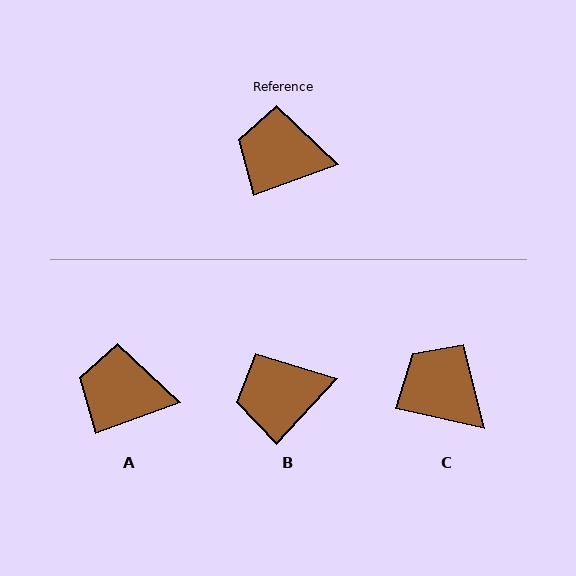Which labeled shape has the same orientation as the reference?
A.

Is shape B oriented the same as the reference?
No, it is off by about 27 degrees.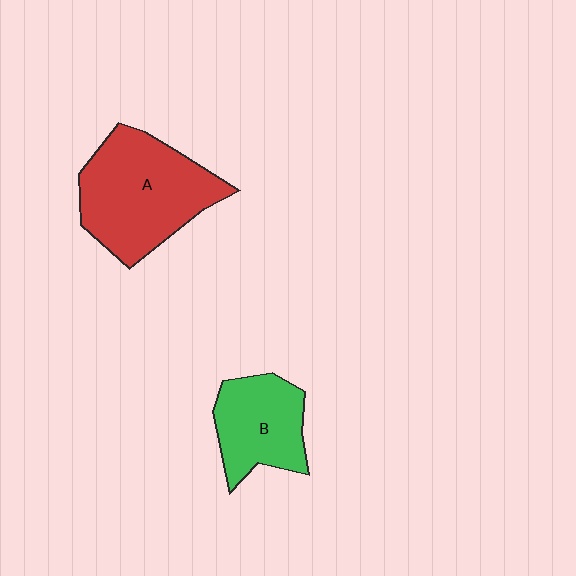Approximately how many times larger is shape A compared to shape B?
Approximately 1.6 times.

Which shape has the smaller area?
Shape B (green).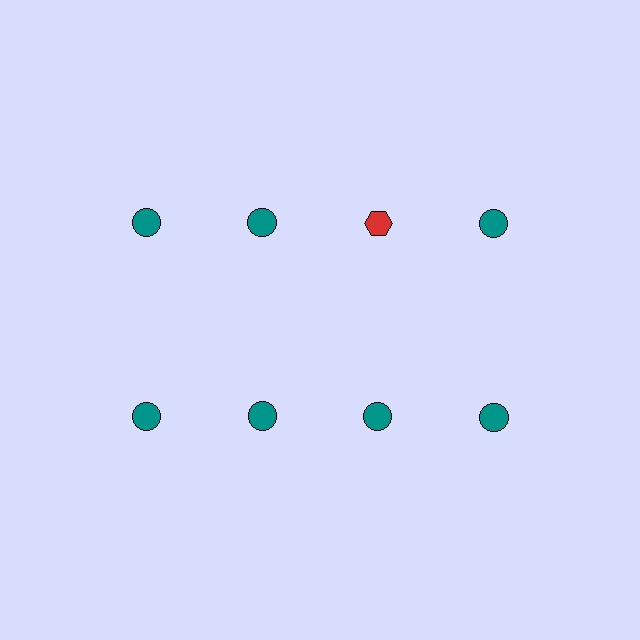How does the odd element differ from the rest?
It differs in both color (red instead of teal) and shape (hexagon instead of circle).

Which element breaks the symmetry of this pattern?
The red hexagon in the top row, center column breaks the symmetry. All other shapes are teal circles.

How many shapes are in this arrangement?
There are 8 shapes arranged in a grid pattern.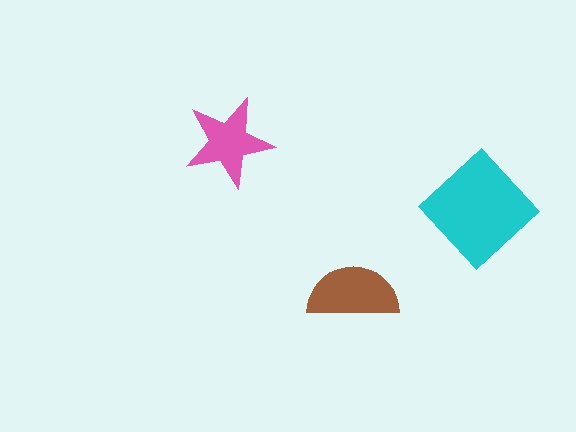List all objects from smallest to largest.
The pink star, the brown semicircle, the cyan diamond.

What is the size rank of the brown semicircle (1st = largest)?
2nd.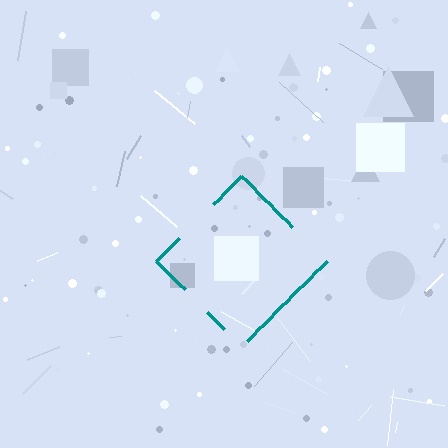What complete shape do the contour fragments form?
The contour fragments form a diamond.